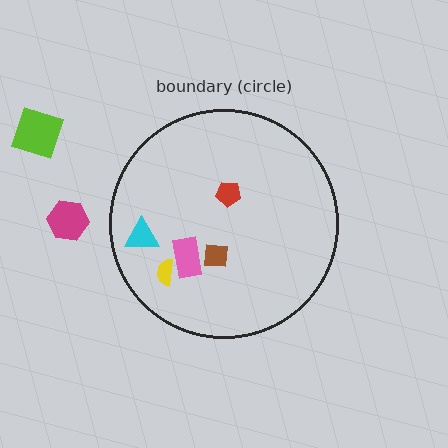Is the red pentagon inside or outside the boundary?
Inside.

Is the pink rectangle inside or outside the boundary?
Inside.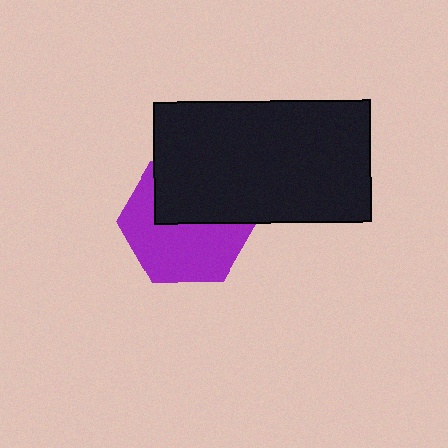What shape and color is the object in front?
The object in front is a black rectangle.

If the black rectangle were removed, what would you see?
You would see the complete purple hexagon.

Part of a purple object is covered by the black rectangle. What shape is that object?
It is a hexagon.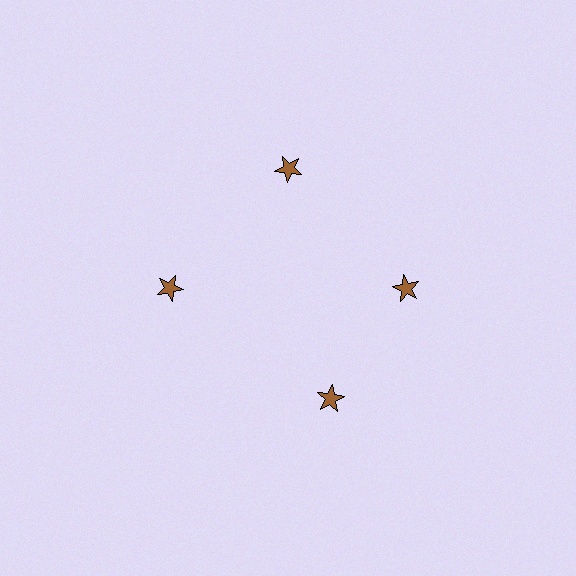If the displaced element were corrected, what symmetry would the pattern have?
It would have 4-fold rotational symmetry — the pattern would map onto itself every 90 degrees.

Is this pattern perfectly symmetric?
No. The 4 brown stars are arranged in a ring, but one element near the 6 o'clock position is rotated out of alignment along the ring, breaking the 4-fold rotational symmetry.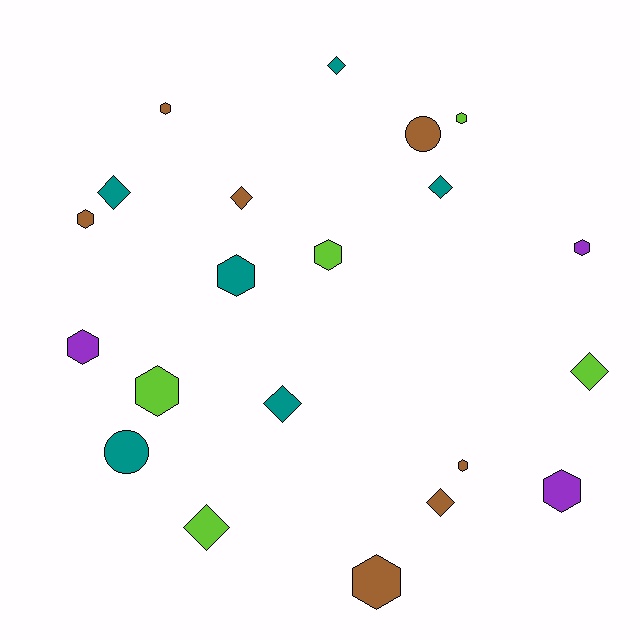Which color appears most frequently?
Brown, with 7 objects.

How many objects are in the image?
There are 21 objects.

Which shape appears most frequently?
Hexagon, with 11 objects.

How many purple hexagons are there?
There are 3 purple hexagons.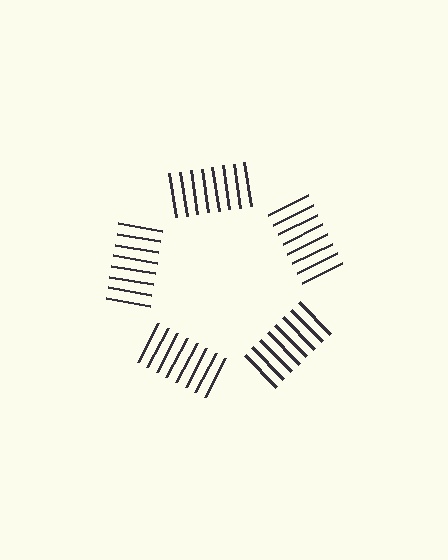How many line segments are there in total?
40 — 8 along each of the 5 edges.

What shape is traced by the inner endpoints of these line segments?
An illusory pentagon — the line segments terminate on its edges but no continuous stroke is drawn.